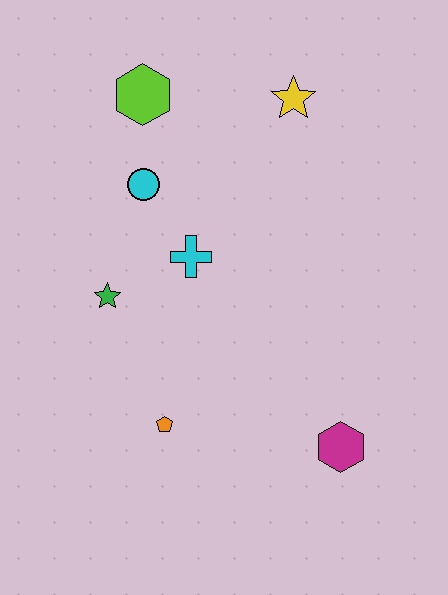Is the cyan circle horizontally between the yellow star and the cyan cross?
No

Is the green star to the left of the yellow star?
Yes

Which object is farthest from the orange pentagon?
The yellow star is farthest from the orange pentagon.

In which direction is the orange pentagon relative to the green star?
The orange pentagon is below the green star.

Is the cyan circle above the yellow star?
No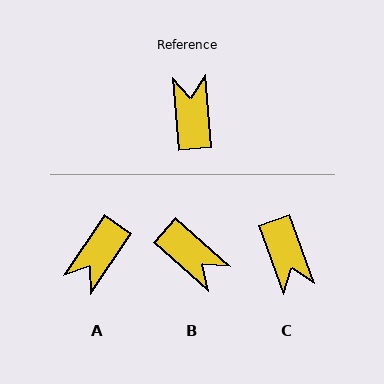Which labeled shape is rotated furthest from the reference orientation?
C, about 165 degrees away.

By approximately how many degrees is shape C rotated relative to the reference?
Approximately 165 degrees clockwise.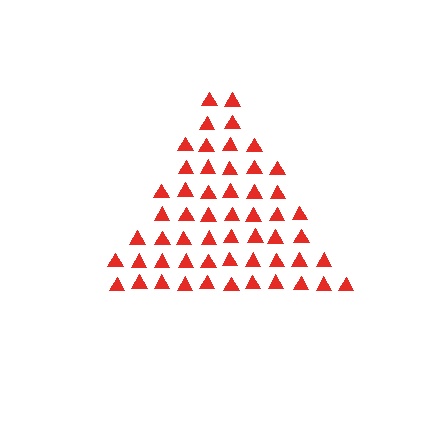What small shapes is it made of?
It is made of small triangles.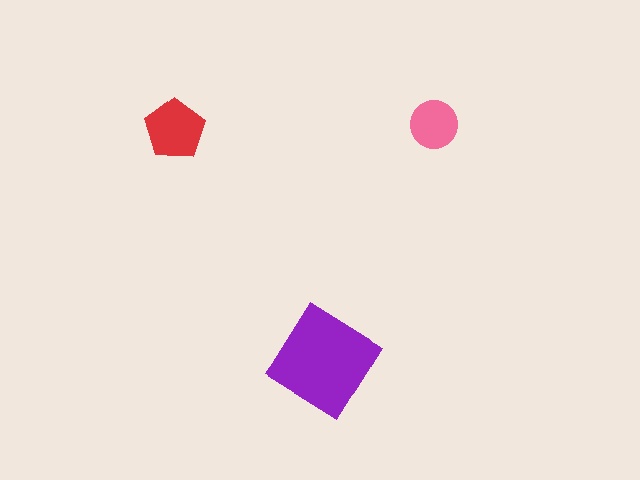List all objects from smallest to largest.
The pink circle, the red pentagon, the purple diamond.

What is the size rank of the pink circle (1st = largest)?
3rd.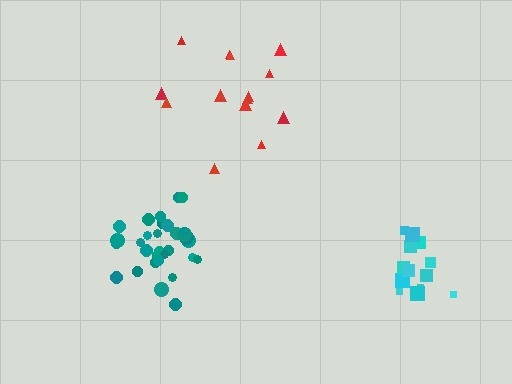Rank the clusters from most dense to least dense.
teal, cyan, red.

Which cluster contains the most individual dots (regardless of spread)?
Teal (31).